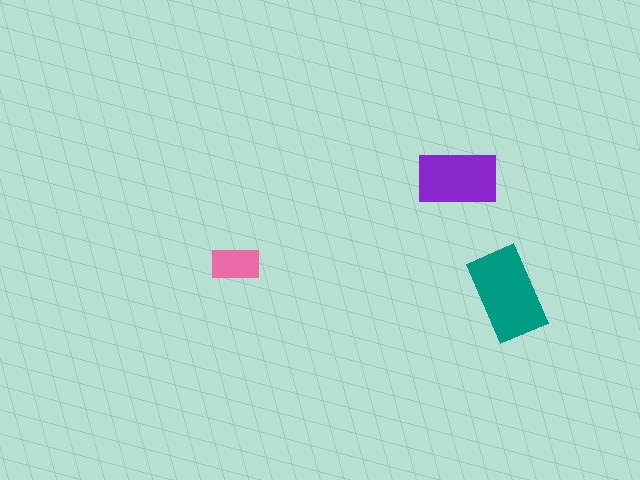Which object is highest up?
The purple rectangle is topmost.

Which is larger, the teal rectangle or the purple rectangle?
The teal one.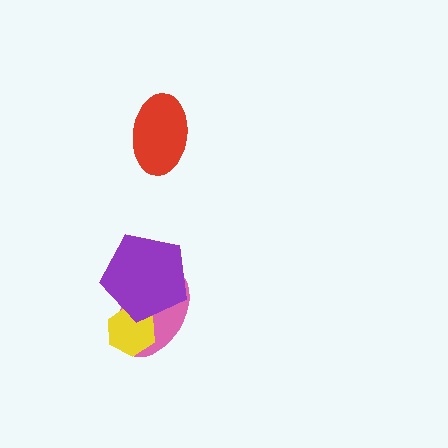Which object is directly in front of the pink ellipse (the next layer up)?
The yellow hexagon is directly in front of the pink ellipse.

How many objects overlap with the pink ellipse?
2 objects overlap with the pink ellipse.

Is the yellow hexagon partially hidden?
Yes, it is partially covered by another shape.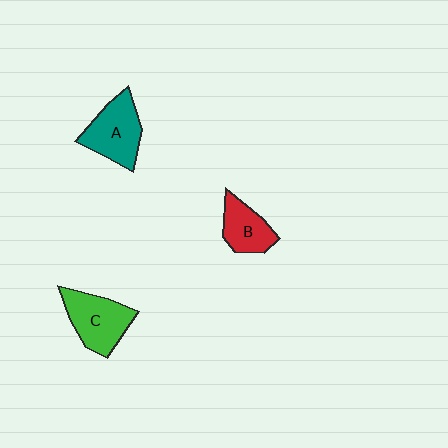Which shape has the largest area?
Shape C (green).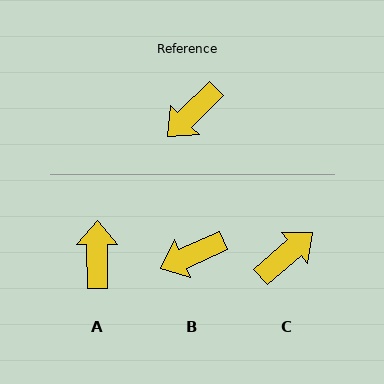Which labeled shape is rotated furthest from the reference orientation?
C, about 176 degrees away.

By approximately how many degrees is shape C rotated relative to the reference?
Approximately 176 degrees counter-clockwise.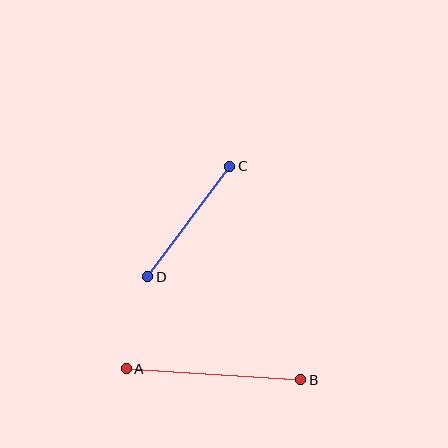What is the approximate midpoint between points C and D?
The midpoint is at approximately (189, 221) pixels.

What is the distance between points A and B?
The distance is approximately 175 pixels.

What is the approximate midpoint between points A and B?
The midpoint is at approximately (213, 374) pixels.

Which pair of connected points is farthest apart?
Points A and B are farthest apart.